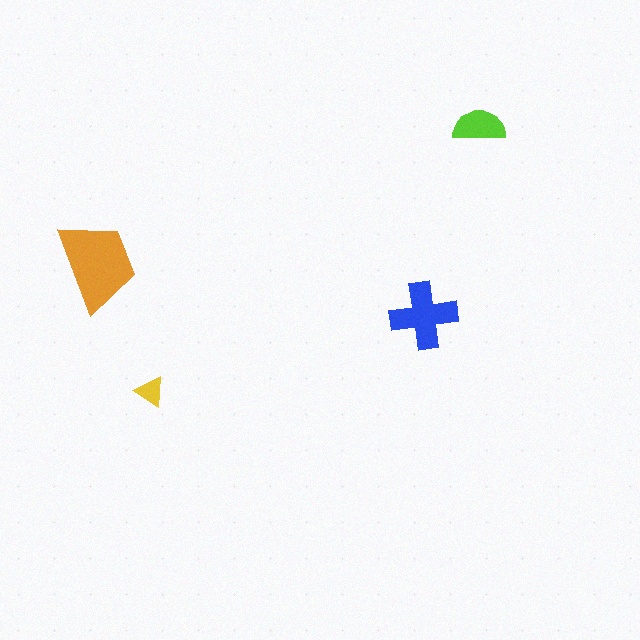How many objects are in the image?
There are 4 objects in the image.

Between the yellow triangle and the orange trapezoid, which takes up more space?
The orange trapezoid.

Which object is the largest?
The orange trapezoid.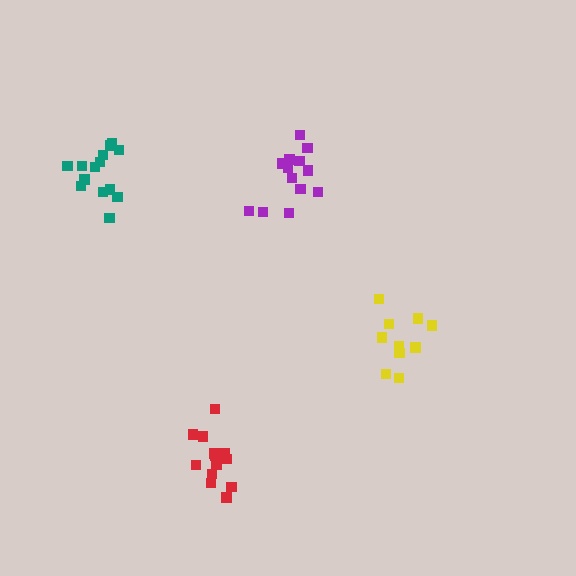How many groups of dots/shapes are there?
There are 4 groups.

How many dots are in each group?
Group 1: 13 dots, Group 2: 14 dots, Group 3: 14 dots, Group 4: 10 dots (51 total).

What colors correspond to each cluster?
The clusters are colored: purple, red, teal, yellow.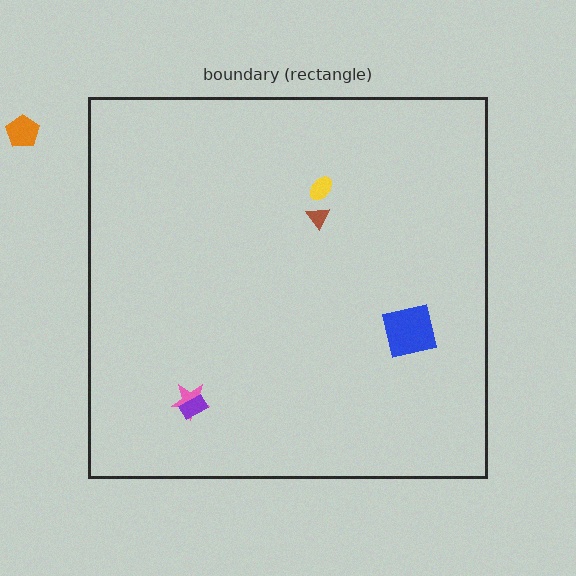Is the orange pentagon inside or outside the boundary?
Outside.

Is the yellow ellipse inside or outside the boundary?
Inside.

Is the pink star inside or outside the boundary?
Inside.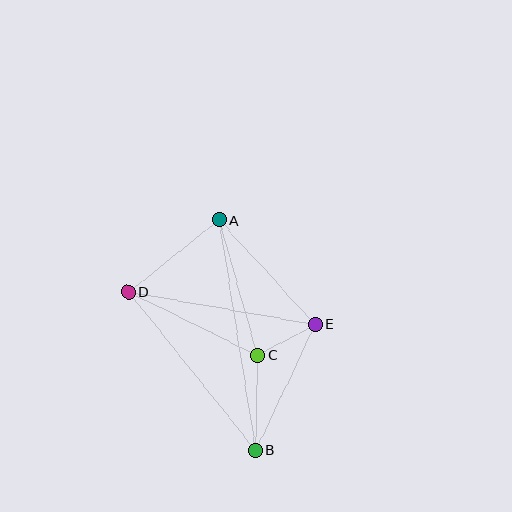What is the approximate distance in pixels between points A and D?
The distance between A and D is approximately 115 pixels.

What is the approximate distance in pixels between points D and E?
The distance between D and E is approximately 189 pixels.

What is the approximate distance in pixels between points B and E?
The distance between B and E is approximately 139 pixels.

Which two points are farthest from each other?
Points A and B are farthest from each other.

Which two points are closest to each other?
Points C and E are closest to each other.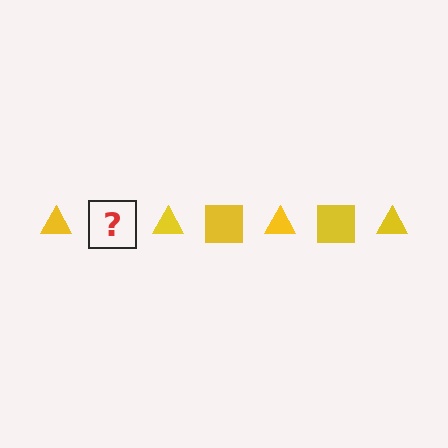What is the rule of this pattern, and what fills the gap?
The rule is that the pattern cycles through triangle, square shapes in yellow. The gap should be filled with a yellow square.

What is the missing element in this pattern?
The missing element is a yellow square.